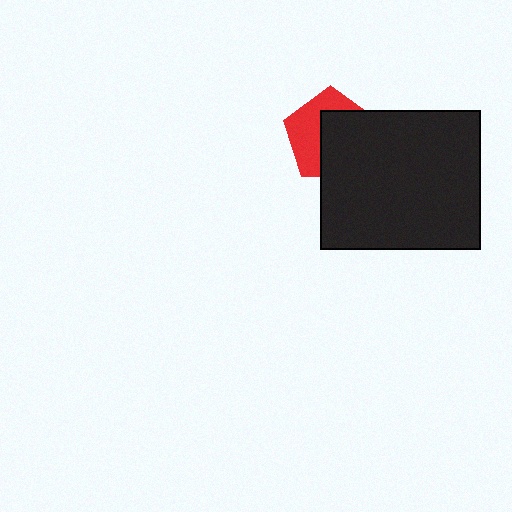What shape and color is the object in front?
The object in front is a black rectangle.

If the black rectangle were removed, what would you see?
You would see the complete red pentagon.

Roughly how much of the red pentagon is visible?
A small part of it is visible (roughly 44%).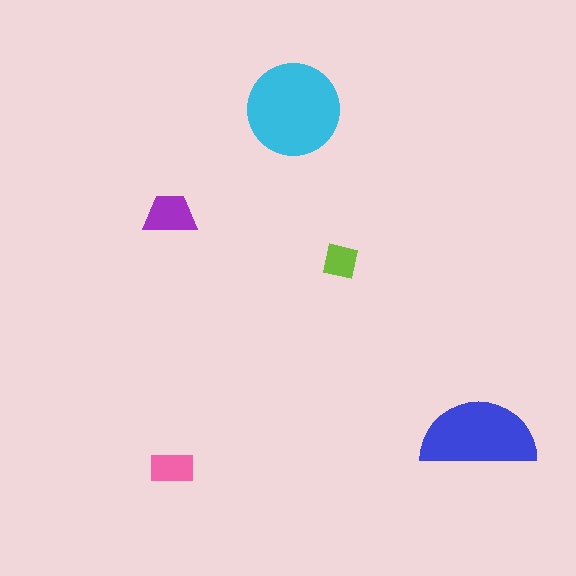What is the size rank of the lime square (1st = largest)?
5th.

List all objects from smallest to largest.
The lime square, the pink rectangle, the purple trapezoid, the blue semicircle, the cyan circle.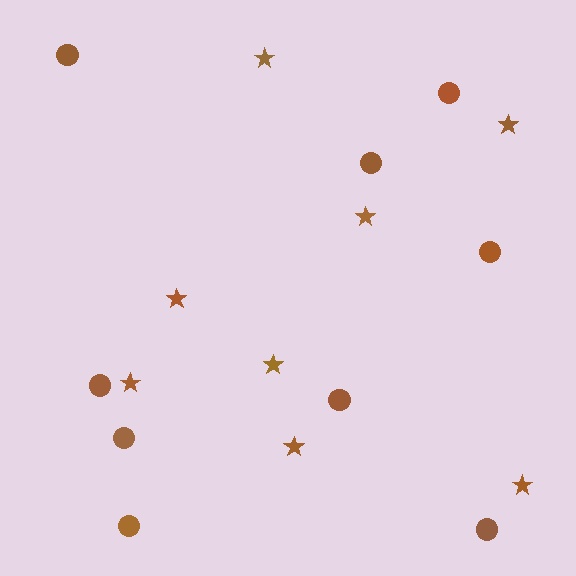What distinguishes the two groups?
There are 2 groups: one group of circles (9) and one group of stars (8).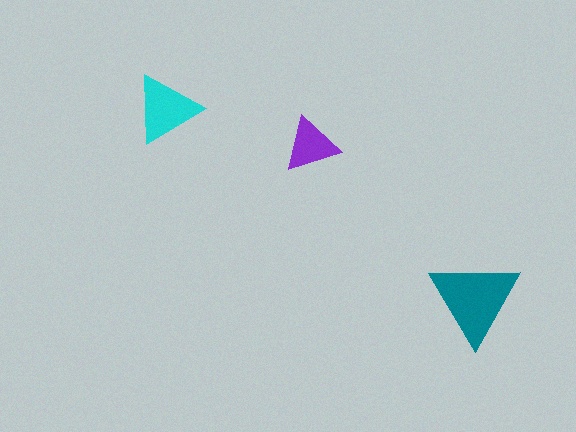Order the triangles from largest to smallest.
the teal one, the cyan one, the purple one.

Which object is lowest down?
The teal triangle is bottommost.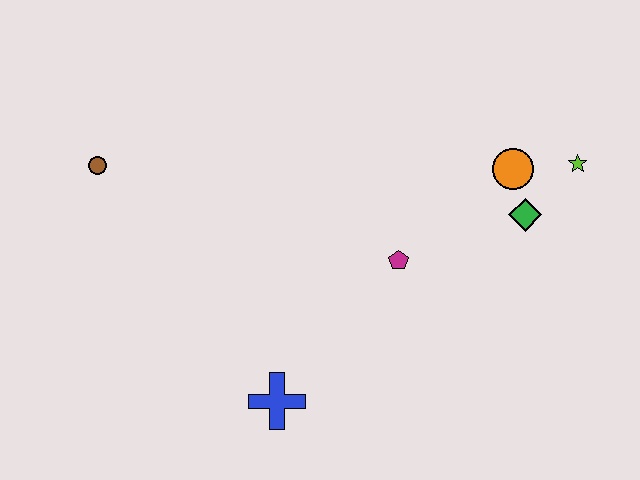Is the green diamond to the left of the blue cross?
No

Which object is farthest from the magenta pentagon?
The brown circle is farthest from the magenta pentagon.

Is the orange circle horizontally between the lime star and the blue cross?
Yes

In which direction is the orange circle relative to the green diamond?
The orange circle is above the green diamond.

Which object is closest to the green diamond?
The orange circle is closest to the green diamond.